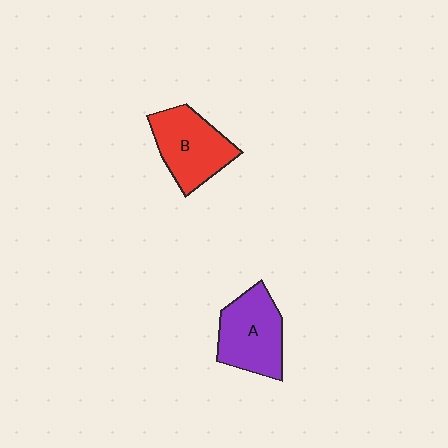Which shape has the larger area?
Shape A (purple).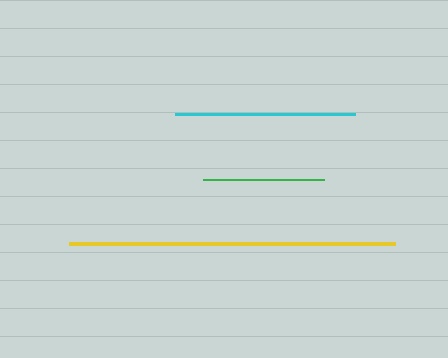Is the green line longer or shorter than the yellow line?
The yellow line is longer than the green line.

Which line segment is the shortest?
The green line is the shortest at approximately 122 pixels.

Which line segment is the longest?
The yellow line is the longest at approximately 326 pixels.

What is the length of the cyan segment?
The cyan segment is approximately 180 pixels long.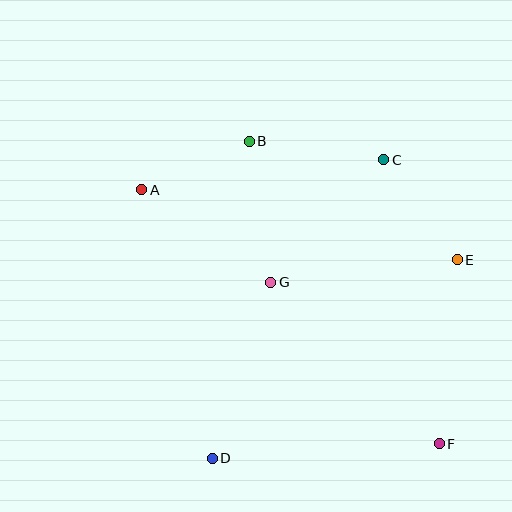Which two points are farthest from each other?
Points A and F are farthest from each other.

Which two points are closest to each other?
Points A and B are closest to each other.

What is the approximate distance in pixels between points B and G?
The distance between B and G is approximately 143 pixels.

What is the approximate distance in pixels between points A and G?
The distance between A and G is approximately 158 pixels.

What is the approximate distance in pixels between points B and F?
The distance between B and F is approximately 357 pixels.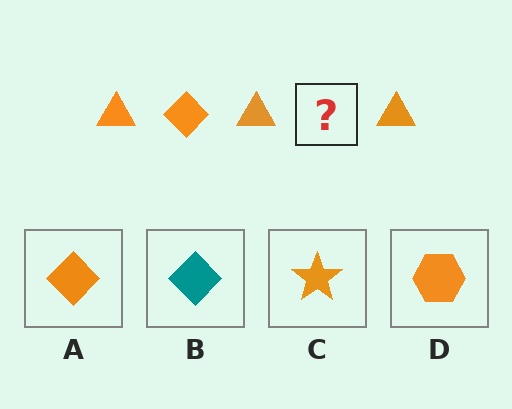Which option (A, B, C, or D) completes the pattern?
A.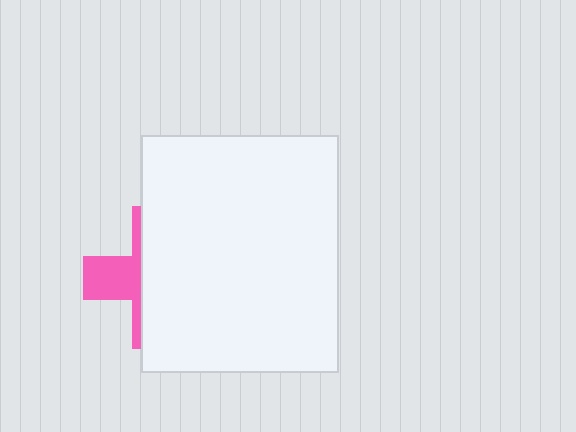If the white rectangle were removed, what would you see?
You would see the complete pink cross.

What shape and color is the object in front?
The object in front is a white rectangle.